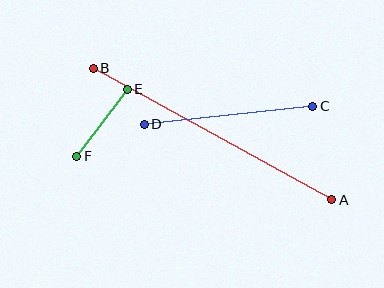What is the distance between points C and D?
The distance is approximately 169 pixels.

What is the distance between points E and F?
The distance is approximately 84 pixels.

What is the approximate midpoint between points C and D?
The midpoint is at approximately (228, 115) pixels.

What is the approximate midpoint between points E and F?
The midpoint is at approximately (102, 123) pixels.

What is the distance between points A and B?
The distance is approximately 272 pixels.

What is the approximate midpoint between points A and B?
The midpoint is at approximately (213, 134) pixels.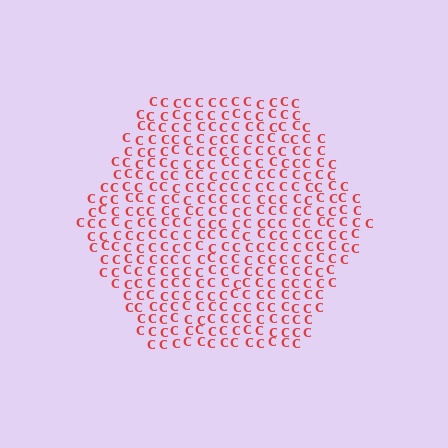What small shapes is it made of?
It is made of small letter C's.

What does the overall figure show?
The overall figure shows a hexagon.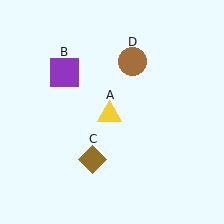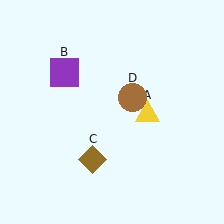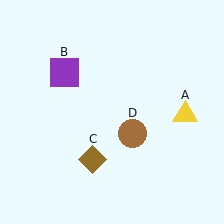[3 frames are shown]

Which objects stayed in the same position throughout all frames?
Purple square (object B) and brown diamond (object C) remained stationary.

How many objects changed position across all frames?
2 objects changed position: yellow triangle (object A), brown circle (object D).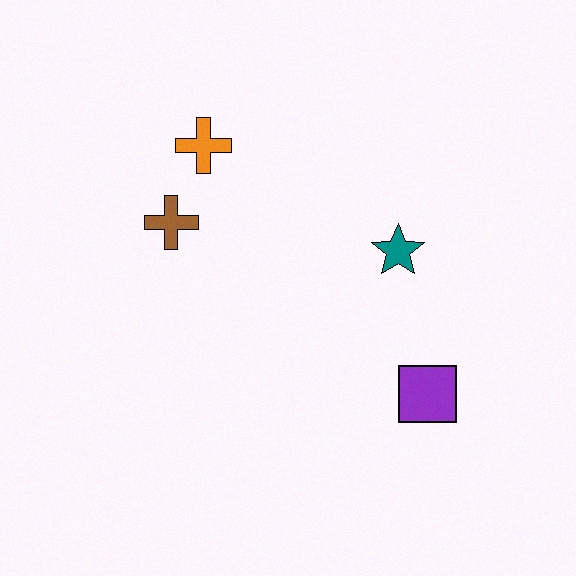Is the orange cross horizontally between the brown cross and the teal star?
Yes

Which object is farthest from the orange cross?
The purple square is farthest from the orange cross.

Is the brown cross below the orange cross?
Yes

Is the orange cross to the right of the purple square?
No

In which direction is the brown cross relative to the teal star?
The brown cross is to the left of the teal star.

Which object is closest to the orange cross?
The brown cross is closest to the orange cross.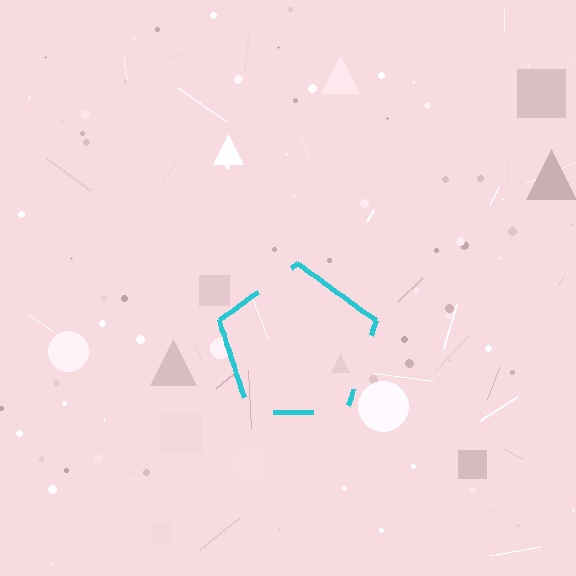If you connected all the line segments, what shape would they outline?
They would outline a pentagon.